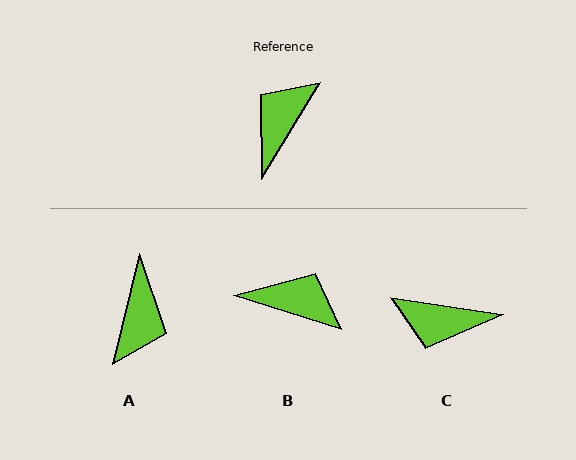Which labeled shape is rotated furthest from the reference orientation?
A, about 162 degrees away.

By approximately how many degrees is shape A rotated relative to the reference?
Approximately 162 degrees clockwise.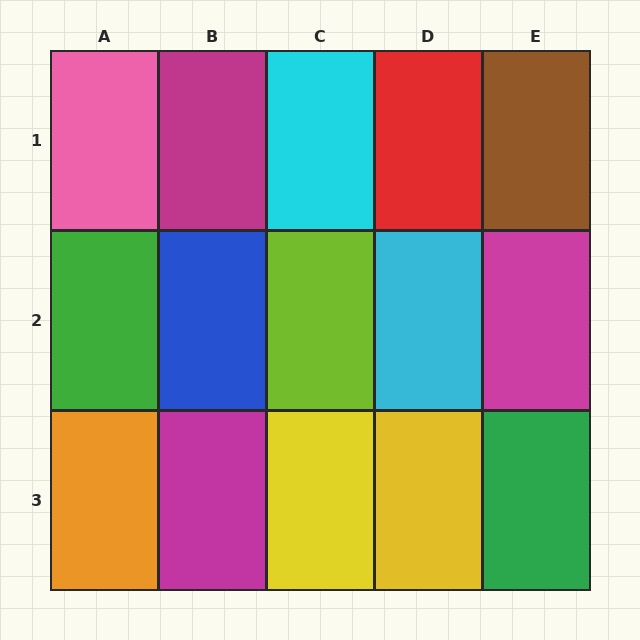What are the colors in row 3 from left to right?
Orange, magenta, yellow, yellow, green.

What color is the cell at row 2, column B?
Blue.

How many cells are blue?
1 cell is blue.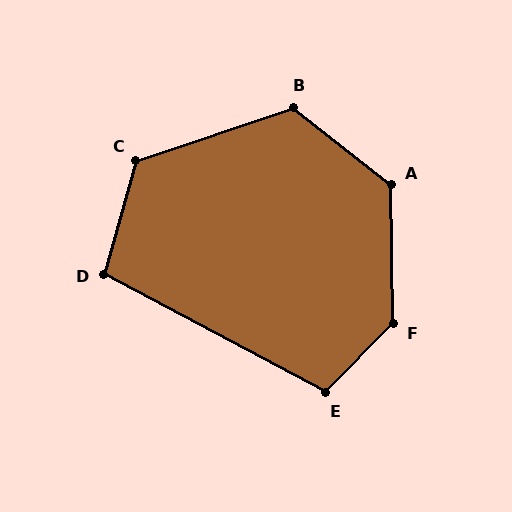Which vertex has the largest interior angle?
F, at approximately 134 degrees.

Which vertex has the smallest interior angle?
D, at approximately 102 degrees.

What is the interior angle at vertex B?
Approximately 123 degrees (obtuse).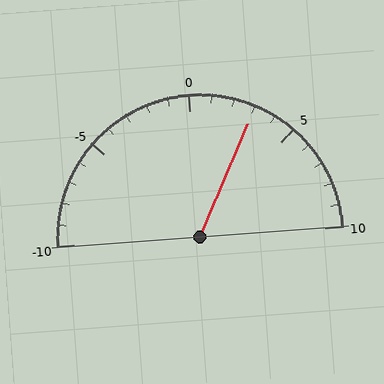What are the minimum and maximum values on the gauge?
The gauge ranges from -10 to 10.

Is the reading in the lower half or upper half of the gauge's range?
The reading is in the upper half of the range (-10 to 10).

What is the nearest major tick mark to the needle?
The nearest major tick mark is 5.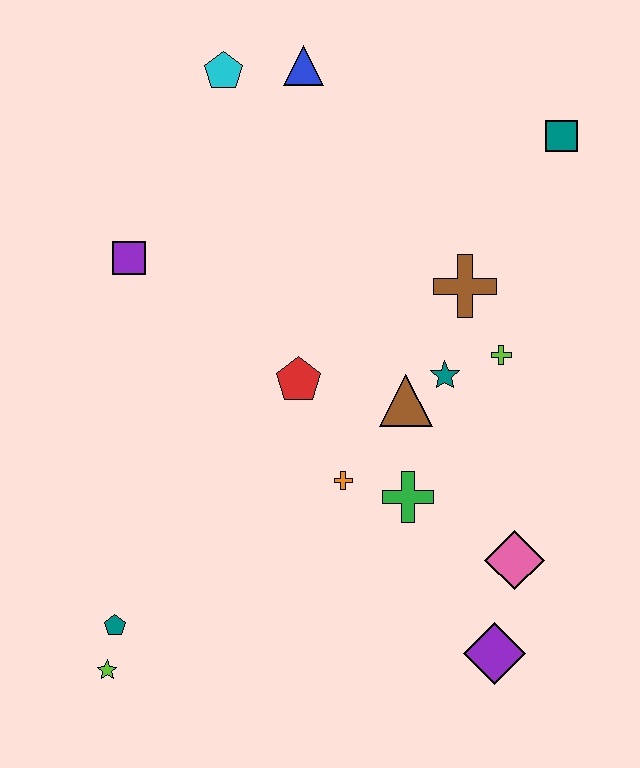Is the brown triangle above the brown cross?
No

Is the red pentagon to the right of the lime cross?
No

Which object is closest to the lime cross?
The teal star is closest to the lime cross.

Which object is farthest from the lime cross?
The lime star is farthest from the lime cross.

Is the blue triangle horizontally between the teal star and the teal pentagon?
Yes